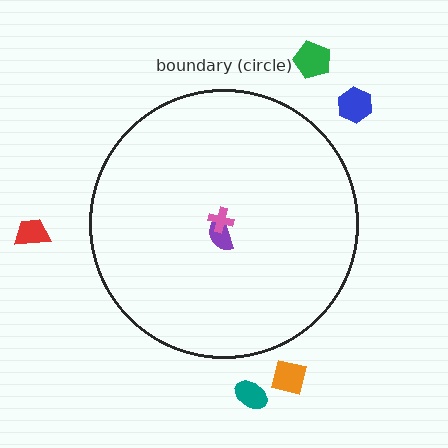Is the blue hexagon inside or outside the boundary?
Outside.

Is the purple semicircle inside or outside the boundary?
Inside.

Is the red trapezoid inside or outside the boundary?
Outside.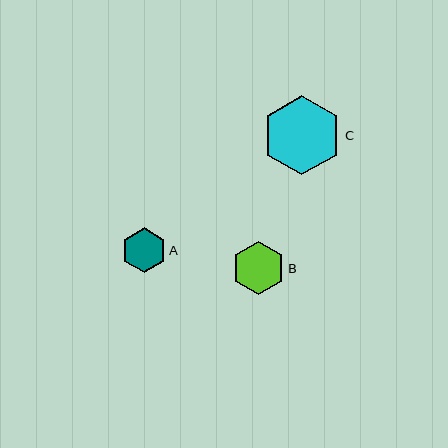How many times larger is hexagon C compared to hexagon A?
Hexagon C is approximately 1.8 times the size of hexagon A.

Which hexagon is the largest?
Hexagon C is the largest with a size of approximately 80 pixels.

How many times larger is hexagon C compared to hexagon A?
Hexagon C is approximately 1.8 times the size of hexagon A.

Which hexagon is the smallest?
Hexagon A is the smallest with a size of approximately 45 pixels.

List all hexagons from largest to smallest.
From largest to smallest: C, B, A.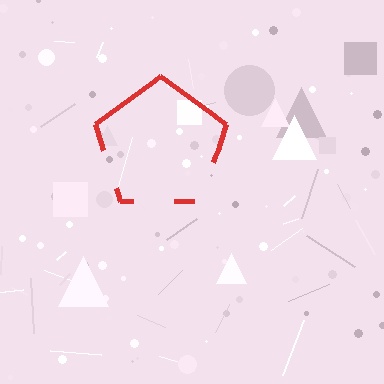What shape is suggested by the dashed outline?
The dashed outline suggests a pentagon.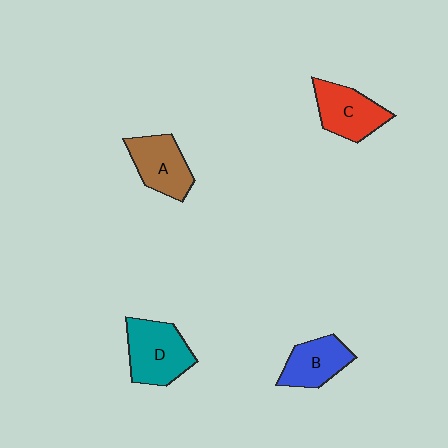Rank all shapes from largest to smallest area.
From largest to smallest: D (teal), C (red), A (brown), B (blue).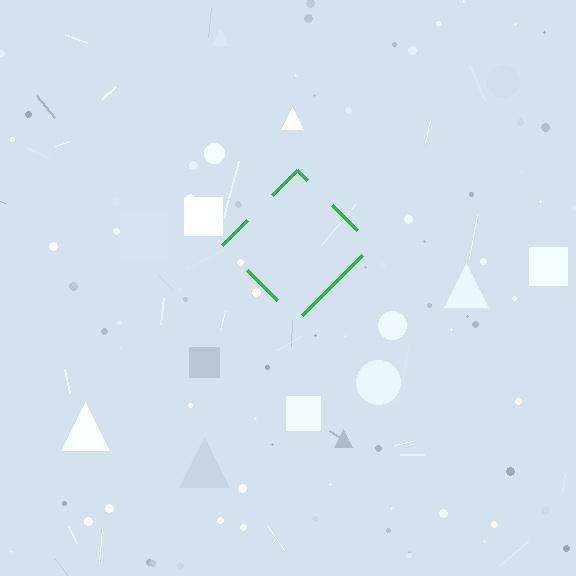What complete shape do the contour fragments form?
The contour fragments form a diamond.